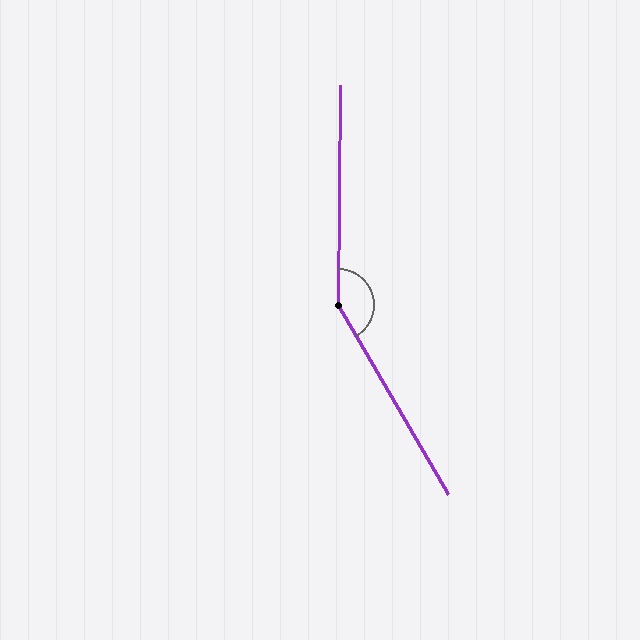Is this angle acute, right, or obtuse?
It is obtuse.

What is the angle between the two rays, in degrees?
Approximately 149 degrees.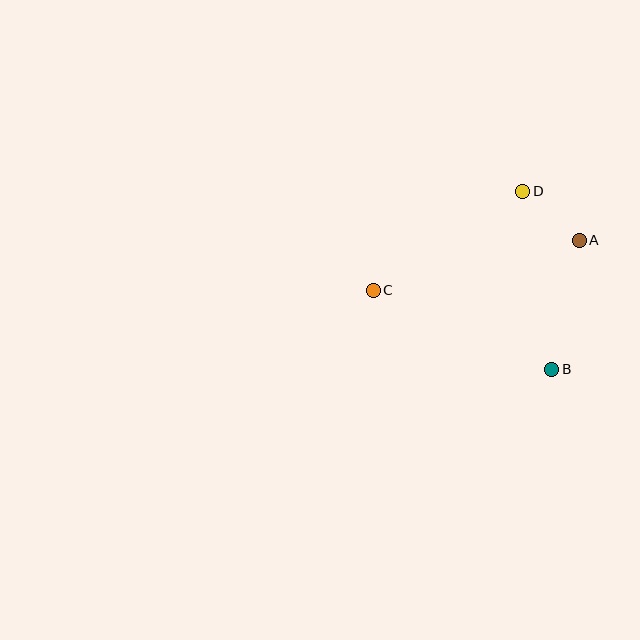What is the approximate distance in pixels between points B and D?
The distance between B and D is approximately 181 pixels.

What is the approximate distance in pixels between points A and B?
The distance between A and B is approximately 132 pixels.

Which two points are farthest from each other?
Points A and C are farthest from each other.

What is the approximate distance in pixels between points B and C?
The distance between B and C is approximately 196 pixels.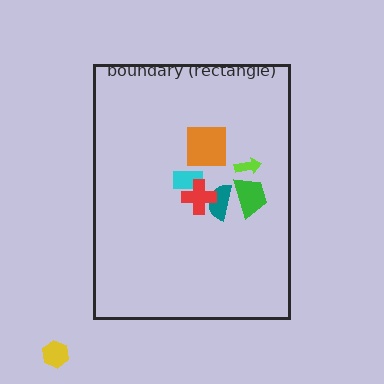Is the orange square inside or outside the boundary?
Inside.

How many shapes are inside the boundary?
6 inside, 1 outside.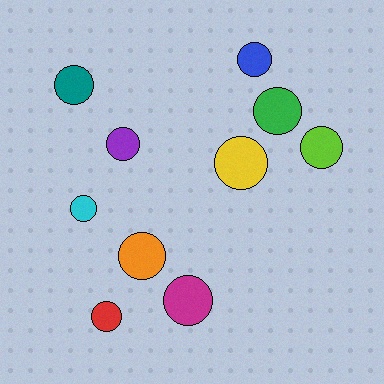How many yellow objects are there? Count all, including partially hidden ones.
There is 1 yellow object.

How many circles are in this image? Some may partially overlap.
There are 10 circles.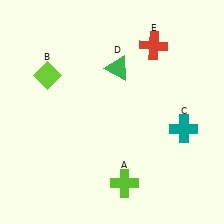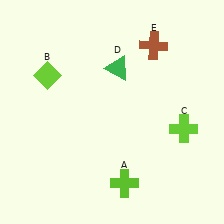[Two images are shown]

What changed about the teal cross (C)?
In Image 1, C is teal. In Image 2, it changed to lime.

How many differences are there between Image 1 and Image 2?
There are 2 differences between the two images.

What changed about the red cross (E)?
In Image 1, E is red. In Image 2, it changed to brown.